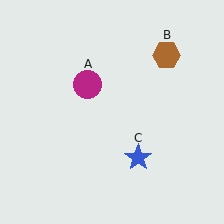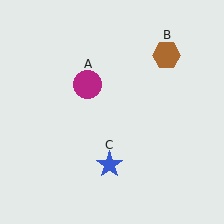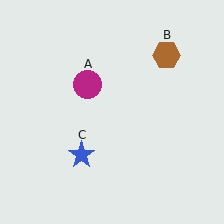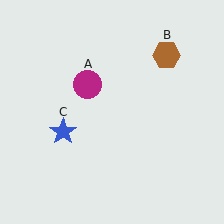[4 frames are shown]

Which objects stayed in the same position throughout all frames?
Magenta circle (object A) and brown hexagon (object B) remained stationary.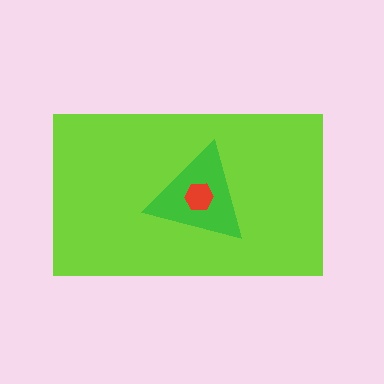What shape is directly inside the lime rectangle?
The green triangle.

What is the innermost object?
The red hexagon.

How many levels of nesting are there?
3.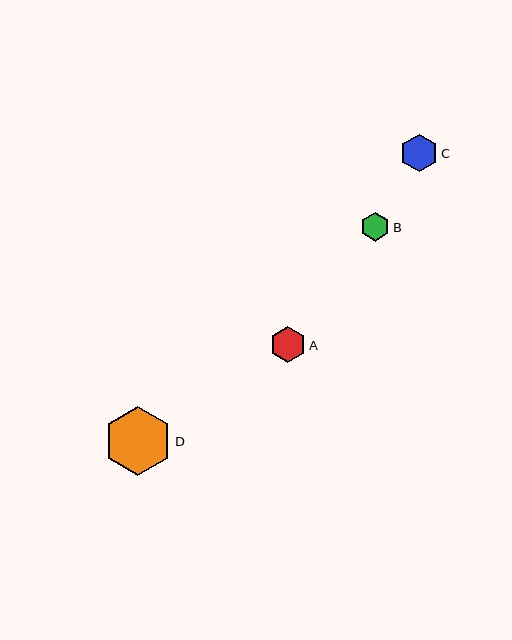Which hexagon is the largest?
Hexagon D is the largest with a size of approximately 68 pixels.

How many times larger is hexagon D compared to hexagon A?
Hexagon D is approximately 1.9 times the size of hexagon A.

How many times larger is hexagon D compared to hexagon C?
Hexagon D is approximately 1.8 times the size of hexagon C.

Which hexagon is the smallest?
Hexagon B is the smallest with a size of approximately 29 pixels.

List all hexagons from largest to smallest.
From largest to smallest: D, C, A, B.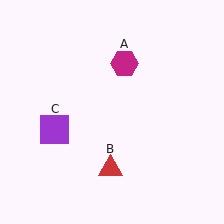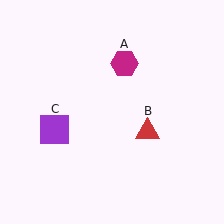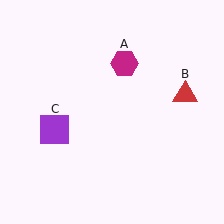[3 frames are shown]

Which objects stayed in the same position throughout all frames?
Magenta hexagon (object A) and purple square (object C) remained stationary.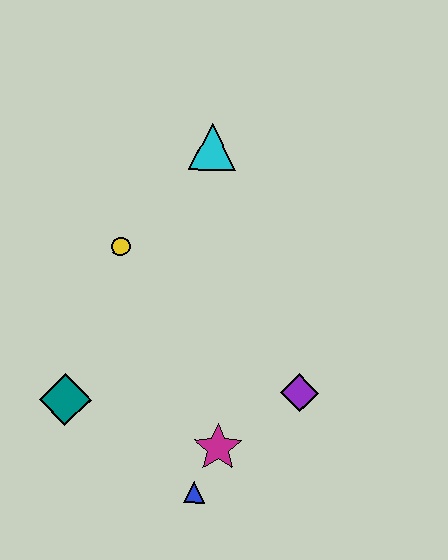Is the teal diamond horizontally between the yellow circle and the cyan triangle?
No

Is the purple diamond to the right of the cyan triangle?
Yes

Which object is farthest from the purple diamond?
The cyan triangle is farthest from the purple diamond.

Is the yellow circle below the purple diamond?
No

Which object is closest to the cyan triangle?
The yellow circle is closest to the cyan triangle.